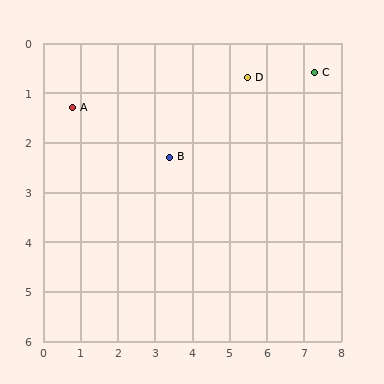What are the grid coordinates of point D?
Point D is at approximately (5.5, 0.7).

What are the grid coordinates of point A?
Point A is at approximately (0.8, 1.3).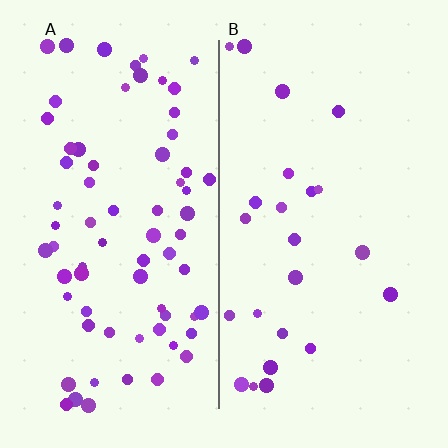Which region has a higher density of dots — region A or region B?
A (the left).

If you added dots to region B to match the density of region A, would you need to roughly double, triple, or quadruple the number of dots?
Approximately triple.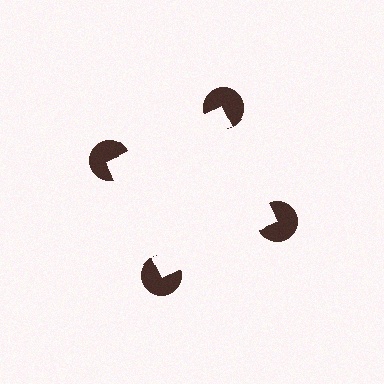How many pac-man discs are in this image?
There are 4 — one at each vertex of the illusory square.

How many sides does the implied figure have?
4 sides.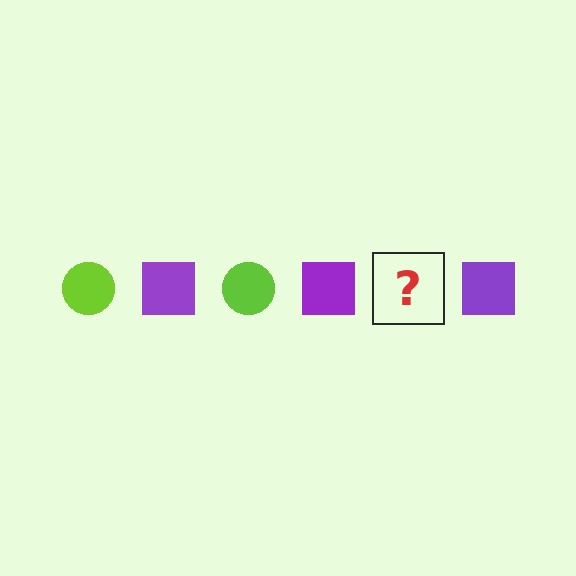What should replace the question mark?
The question mark should be replaced with a lime circle.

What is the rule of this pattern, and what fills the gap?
The rule is that the pattern alternates between lime circle and purple square. The gap should be filled with a lime circle.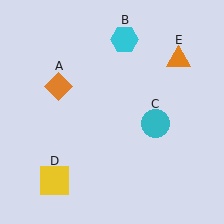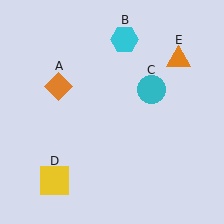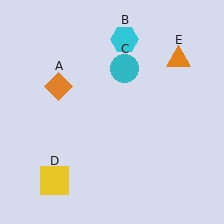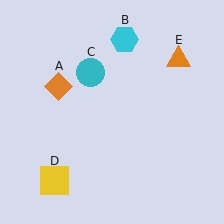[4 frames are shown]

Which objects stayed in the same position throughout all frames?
Orange diamond (object A) and cyan hexagon (object B) and yellow square (object D) and orange triangle (object E) remained stationary.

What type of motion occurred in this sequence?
The cyan circle (object C) rotated counterclockwise around the center of the scene.